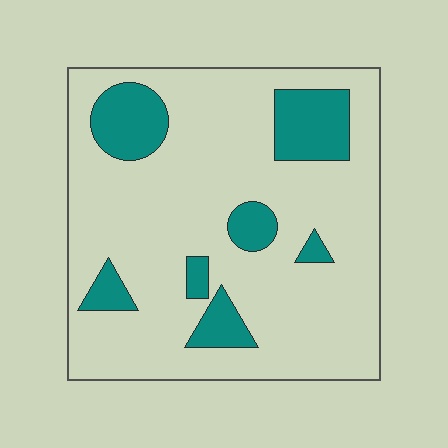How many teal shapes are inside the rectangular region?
7.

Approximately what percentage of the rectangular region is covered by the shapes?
Approximately 20%.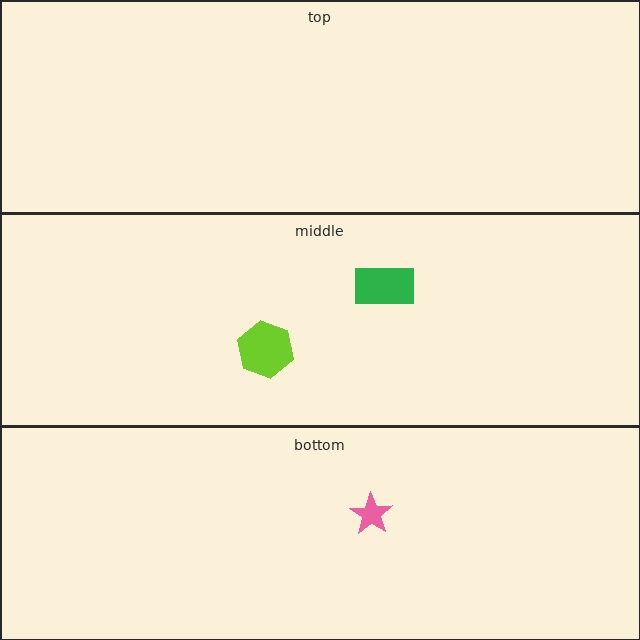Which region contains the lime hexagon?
The middle region.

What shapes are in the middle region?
The green rectangle, the lime hexagon.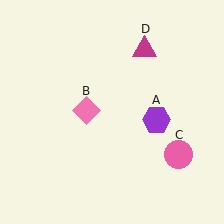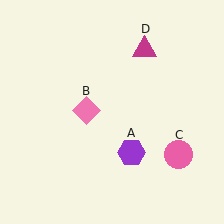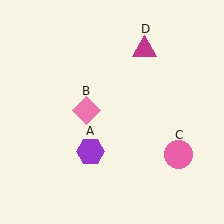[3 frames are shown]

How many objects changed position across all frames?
1 object changed position: purple hexagon (object A).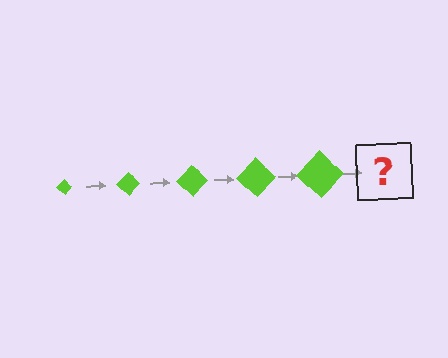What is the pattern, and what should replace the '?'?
The pattern is that the diamond gets progressively larger each step. The '?' should be a lime diamond, larger than the previous one.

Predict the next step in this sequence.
The next step is a lime diamond, larger than the previous one.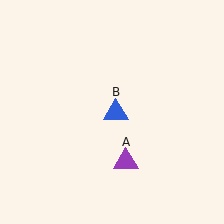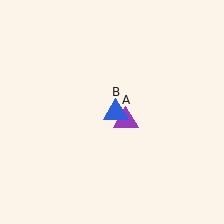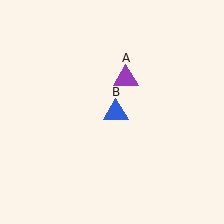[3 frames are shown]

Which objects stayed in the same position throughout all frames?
Blue triangle (object B) remained stationary.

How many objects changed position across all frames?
1 object changed position: purple triangle (object A).